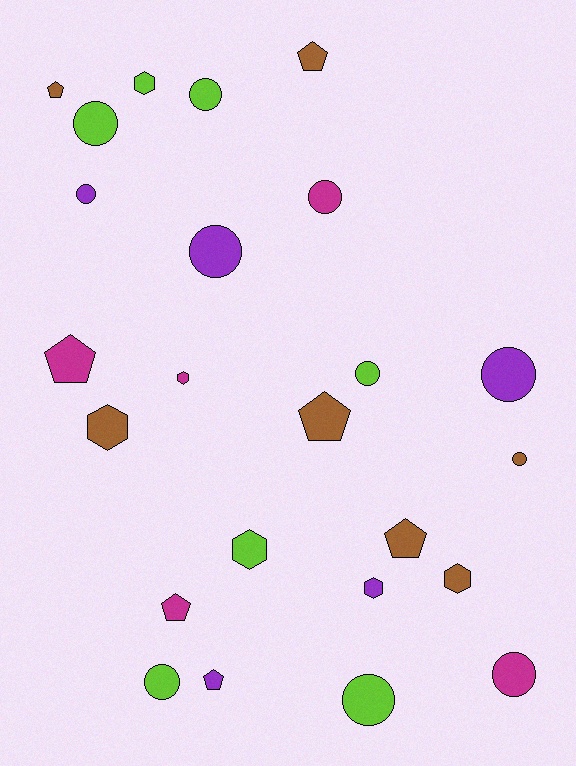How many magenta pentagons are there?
There are 2 magenta pentagons.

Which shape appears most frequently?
Circle, with 11 objects.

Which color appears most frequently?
Lime, with 7 objects.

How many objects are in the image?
There are 24 objects.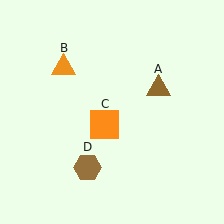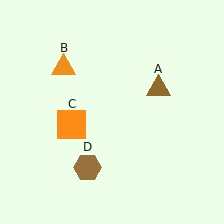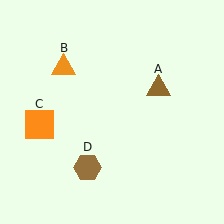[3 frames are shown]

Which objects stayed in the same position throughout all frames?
Brown triangle (object A) and orange triangle (object B) and brown hexagon (object D) remained stationary.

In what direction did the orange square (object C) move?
The orange square (object C) moved left.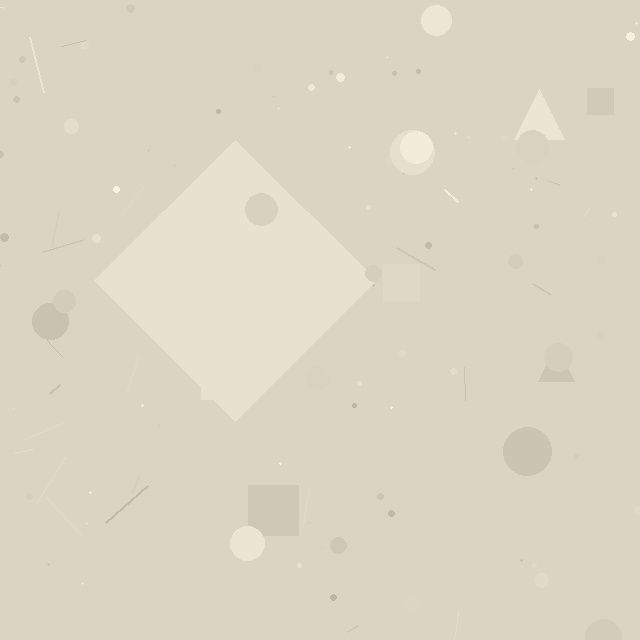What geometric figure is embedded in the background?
A diamond is embedded in the background.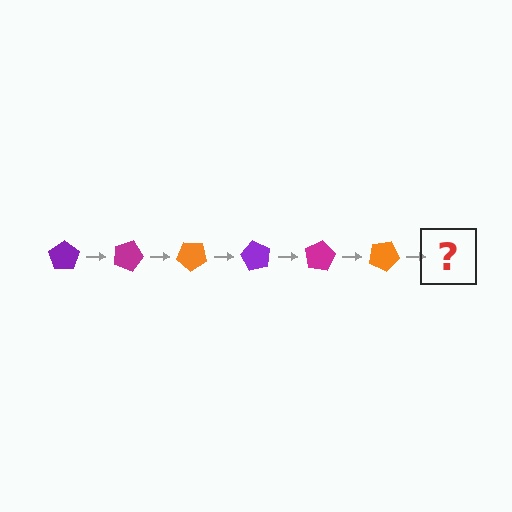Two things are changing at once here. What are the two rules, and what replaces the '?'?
The two rules are that it rotates 20 degrees each step and the color cycles through purple, magenta, and orange. The '?' should be a purple pentagon, rotated 120 degrees from the start.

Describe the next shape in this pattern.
It should be a purple pentagon, rotated 120 degrees from the start.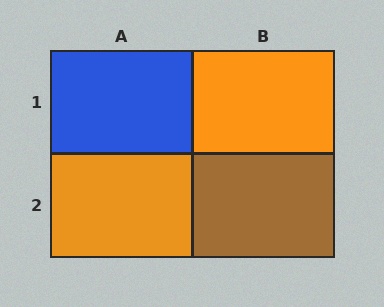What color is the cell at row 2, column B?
Brown.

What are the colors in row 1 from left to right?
Blue, orange.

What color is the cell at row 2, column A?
Orange.